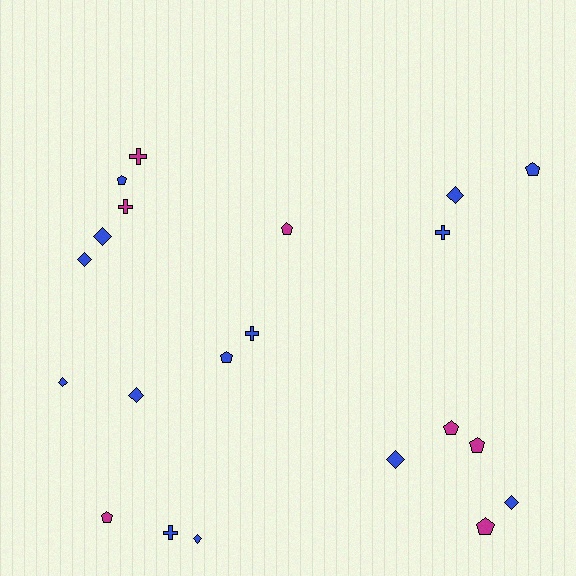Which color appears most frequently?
Blue, with 14 objects.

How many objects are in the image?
There are 21 objects.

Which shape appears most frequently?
Pentagon, with 8 objects.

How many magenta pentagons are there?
There are 5 magenta pentagons.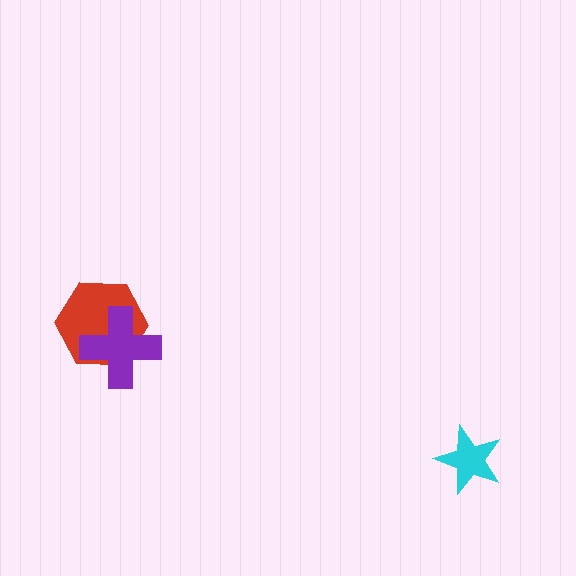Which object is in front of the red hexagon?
The purple cross is in front of the red hexagon.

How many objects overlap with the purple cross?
1 object overlaps with the purple cross.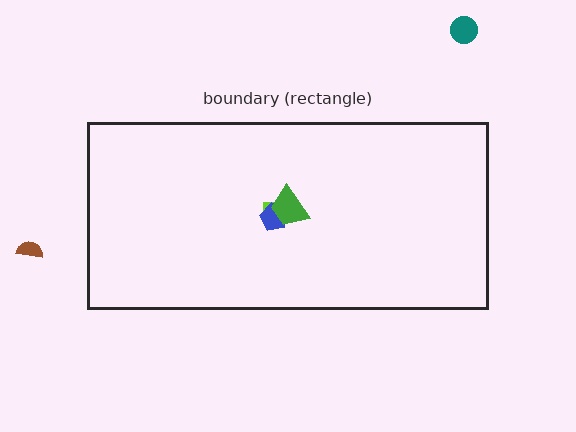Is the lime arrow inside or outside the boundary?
Inside.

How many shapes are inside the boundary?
3 inside, 2 outside.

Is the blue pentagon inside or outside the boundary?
Inside.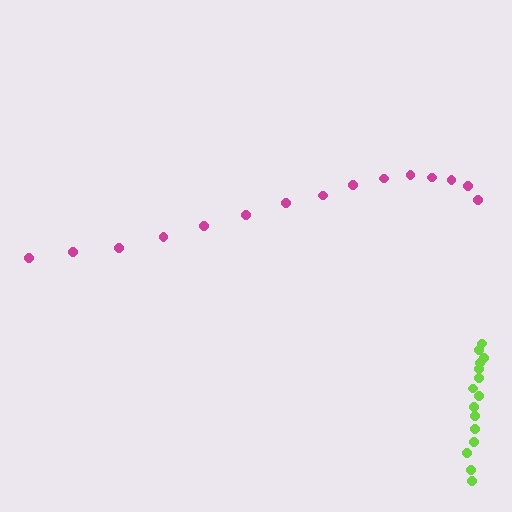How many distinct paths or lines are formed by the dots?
There are 2 distinct paths.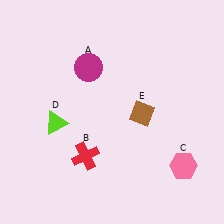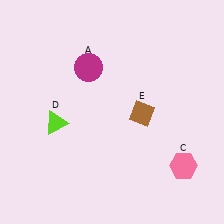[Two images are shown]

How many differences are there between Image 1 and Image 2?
There is 1 difference between the two images.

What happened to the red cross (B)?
The red cross (B) was removed in Image 2. It was in the bottom-left area of Image 1.